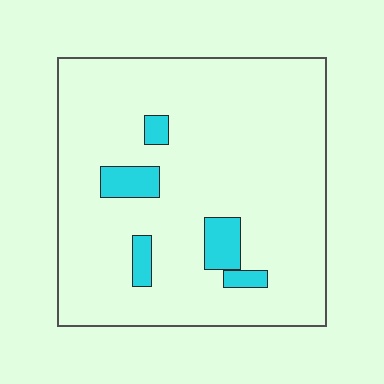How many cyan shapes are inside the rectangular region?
5.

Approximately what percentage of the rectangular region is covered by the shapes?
Approximately 10%.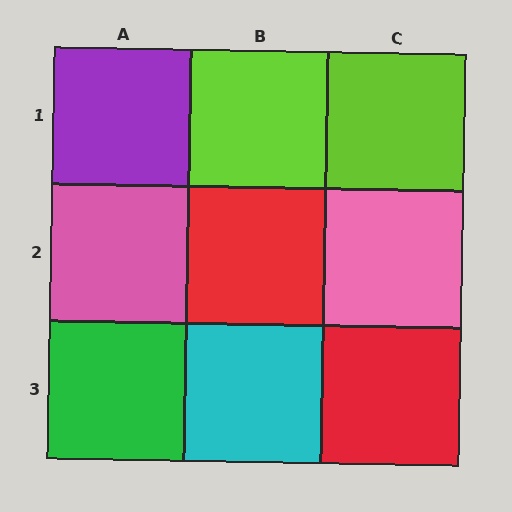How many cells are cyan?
1 cell is cyan.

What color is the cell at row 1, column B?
Lime.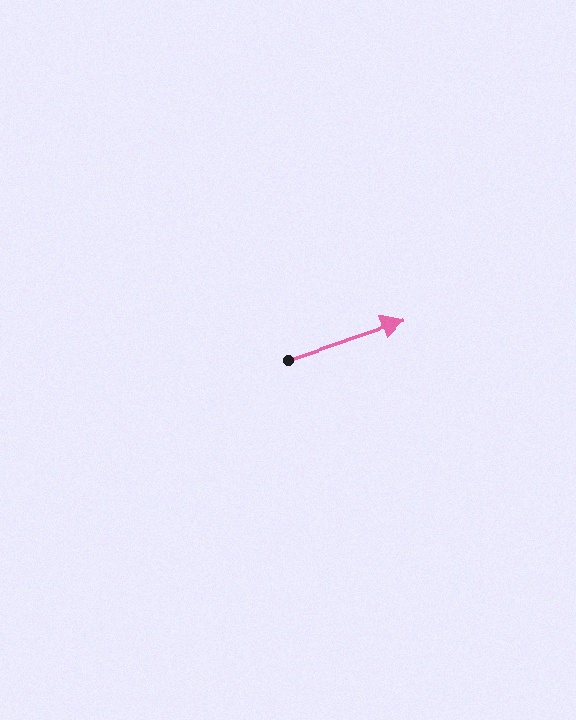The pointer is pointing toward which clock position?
Roughly 2 o'clock.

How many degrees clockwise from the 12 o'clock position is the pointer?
Approximately 72 degrees.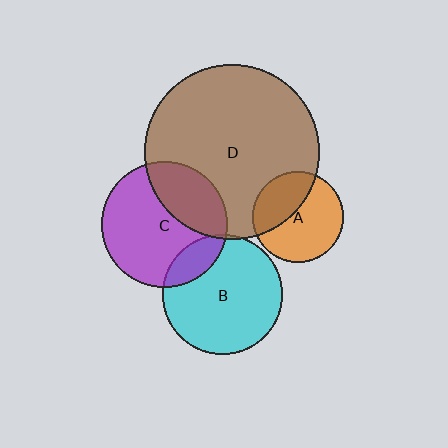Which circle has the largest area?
Circle D (brown).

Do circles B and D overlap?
Yes.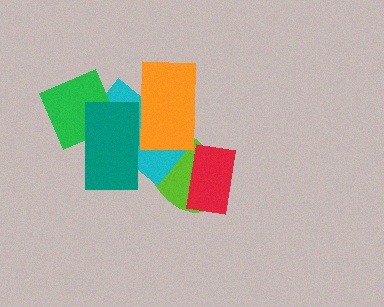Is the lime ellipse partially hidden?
Yes, it is partially covered by another shape.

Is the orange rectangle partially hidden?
Yes, it is partially covered by another shape.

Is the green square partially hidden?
Yes, it is partially covered by another shape.